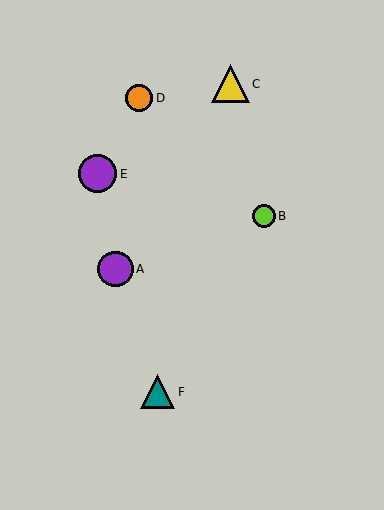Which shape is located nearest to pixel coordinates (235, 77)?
The yellow triangle (labeled C) at (230, 84) is nearest to that location.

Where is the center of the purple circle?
The center of the purple circle is at (98, 174).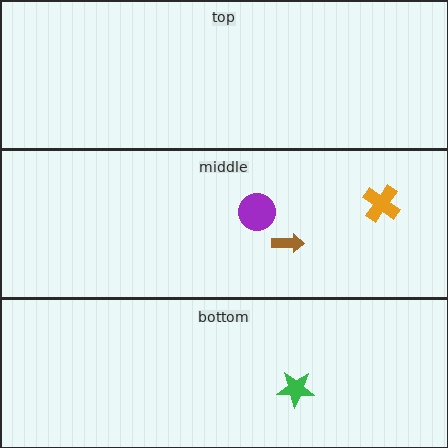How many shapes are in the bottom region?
1.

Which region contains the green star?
The bottom region.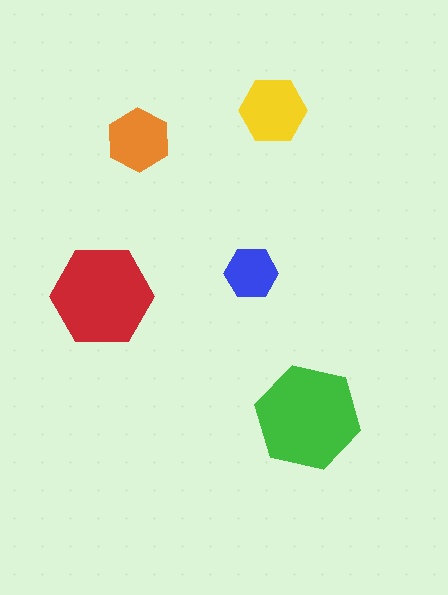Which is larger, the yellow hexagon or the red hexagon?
The red one.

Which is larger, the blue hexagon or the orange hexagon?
The orange one.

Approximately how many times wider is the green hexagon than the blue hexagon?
About 2 times wider.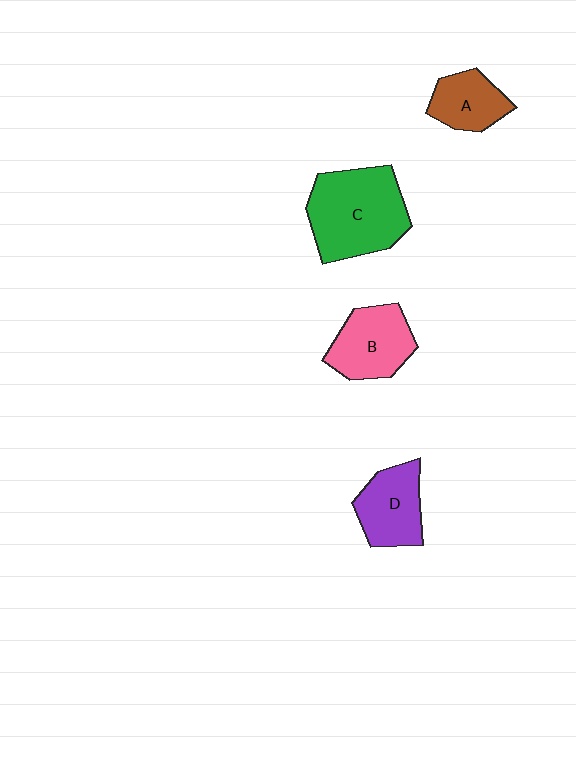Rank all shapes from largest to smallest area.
From largest to smallest: C (green), B (pink), D (purple), A (brown).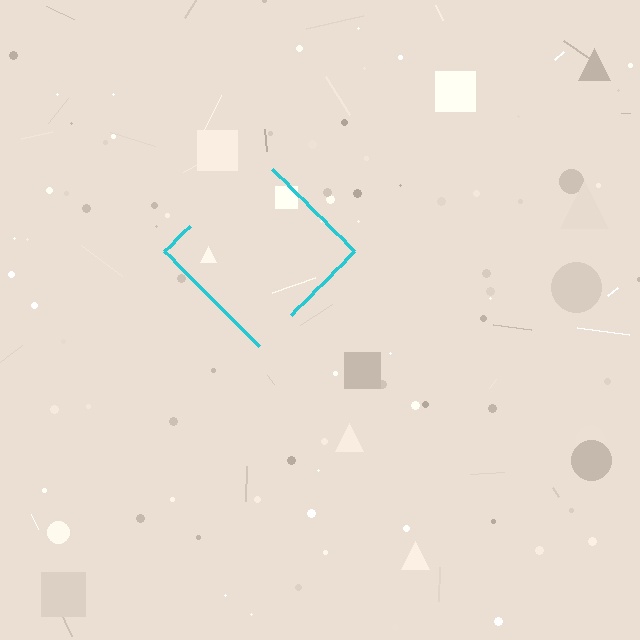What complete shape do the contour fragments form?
The contour fragments form a diamond.